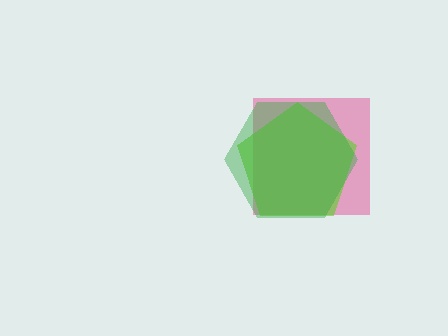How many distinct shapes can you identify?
There are 3 distinct shapes: a pink square, a lime pentagon, a green hexagon.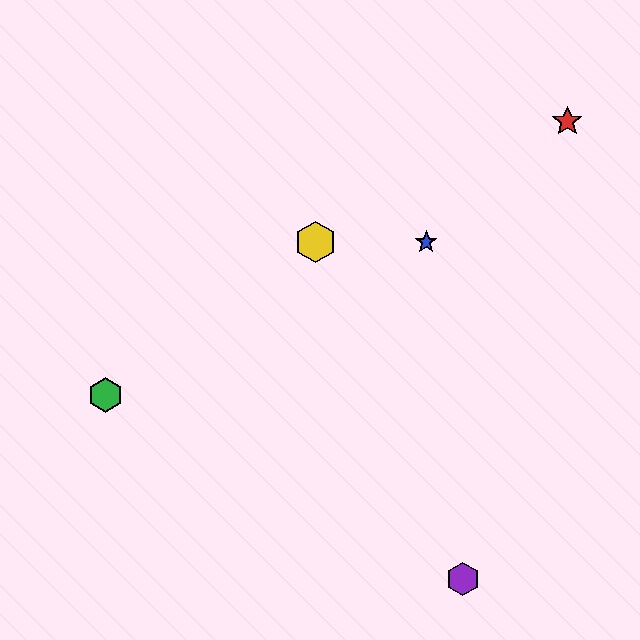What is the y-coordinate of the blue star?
The blue star is at y≈242.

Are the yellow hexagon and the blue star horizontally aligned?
Yes, both are at y≈242.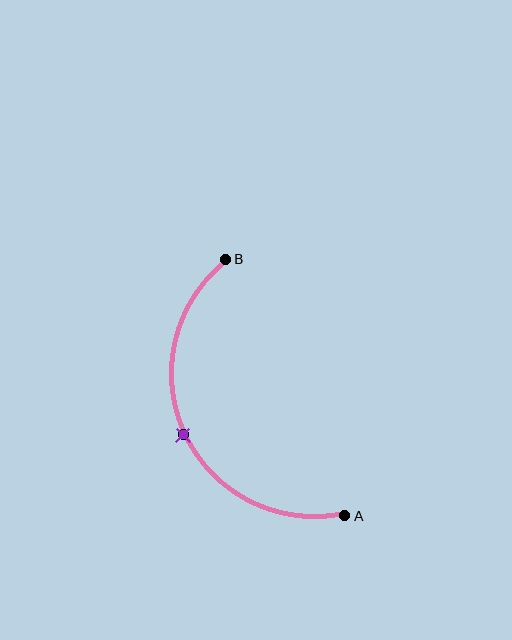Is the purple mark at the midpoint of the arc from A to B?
Yes. The purple mark lies on the arc at equal arc-length from both A and B — it is the arc midpoint.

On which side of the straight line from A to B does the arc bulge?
The arc bulges to the left of the straight line connecting A and B.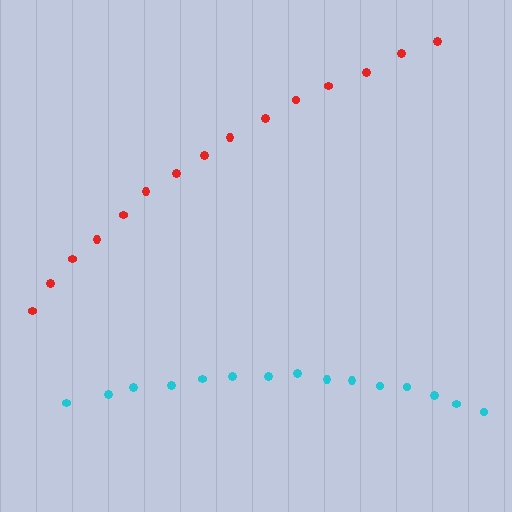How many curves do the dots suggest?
There are 2 distinct paths.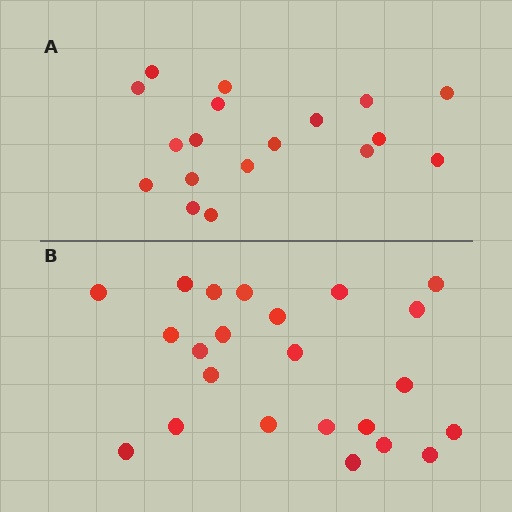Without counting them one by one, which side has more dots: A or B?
Region B (the bottom region) has more dots.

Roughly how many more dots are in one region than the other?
Region B has about 5 more dots than region A.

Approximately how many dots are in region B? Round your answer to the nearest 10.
About 20 dots. (The exact count is 23, which rounds to 20.)